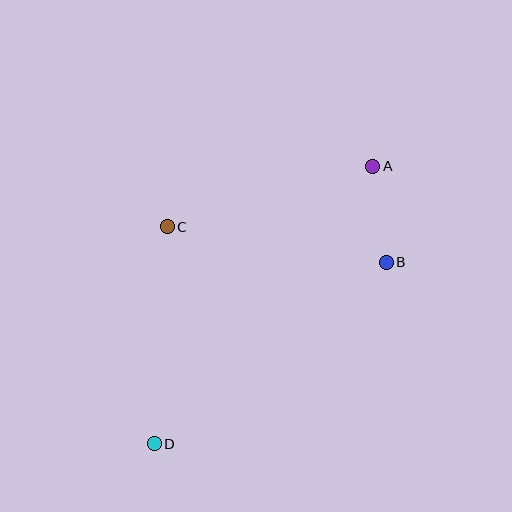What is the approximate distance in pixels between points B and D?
The distance between B and D is approximately 294 pixels.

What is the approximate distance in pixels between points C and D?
The distance between C and D is approximately 217 pixels.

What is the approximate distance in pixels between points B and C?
The distance between B and C is approximately 222 pixels.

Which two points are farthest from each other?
Points A and D are farthest from each other.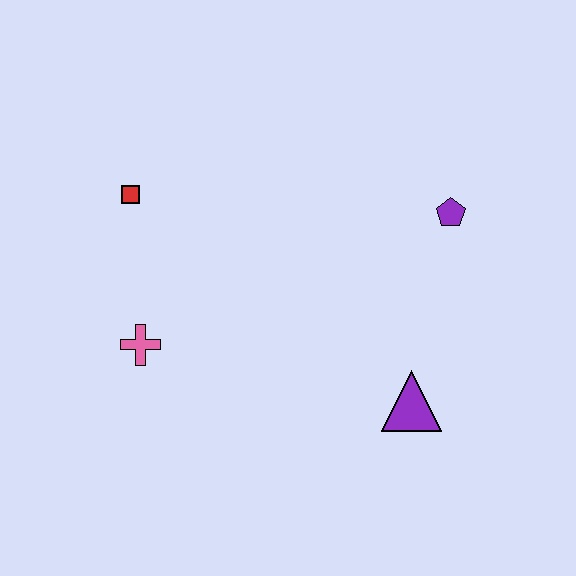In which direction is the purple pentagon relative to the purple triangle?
The purple pentagon is above the purple triangle.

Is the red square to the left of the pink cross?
Yes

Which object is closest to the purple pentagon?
The purple triangle is closest to the purple pentagon.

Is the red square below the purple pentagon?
No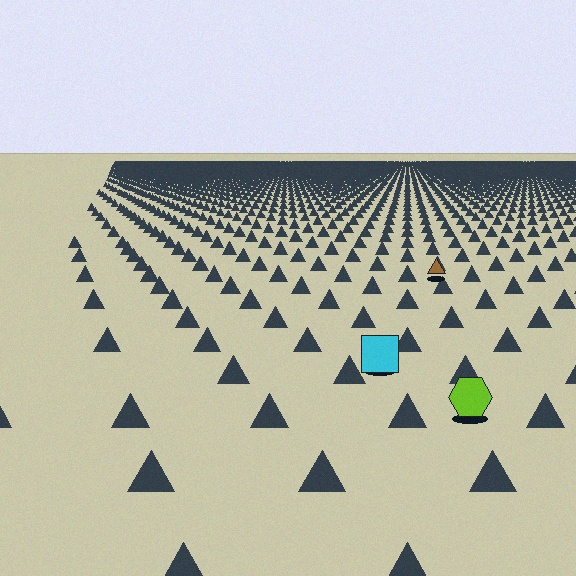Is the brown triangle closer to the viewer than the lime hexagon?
No. The lime hexagon is closer — you can tell from the texture gradient: the ground texture is coarser near it.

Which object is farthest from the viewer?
The brown triangle is farthest from the viewer. It appears smaller and the ground texture around it is denser.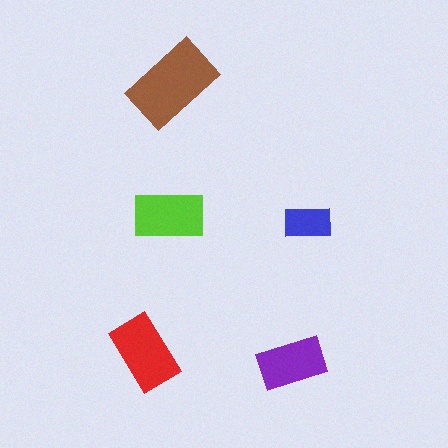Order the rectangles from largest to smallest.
the brown one, the red one, the lime one, the purple one, the blue one.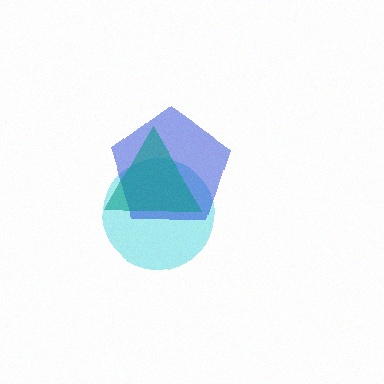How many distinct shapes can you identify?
There are 3 distinct shapes: a cyan circle, a blue pentagon, a teal triangle.